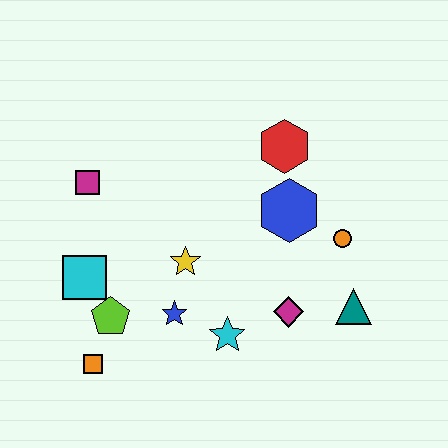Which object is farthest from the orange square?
The red hexagon is farthest from the orange square.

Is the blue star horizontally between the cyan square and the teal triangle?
Yes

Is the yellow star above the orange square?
Yes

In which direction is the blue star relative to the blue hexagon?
The blue star is to the left of the blue hexagon.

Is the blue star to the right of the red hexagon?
No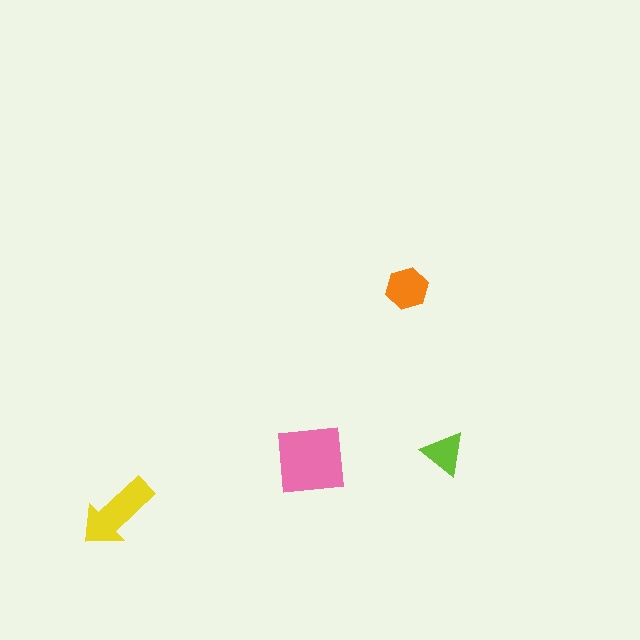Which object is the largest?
The pink square.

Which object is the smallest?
The lime triangle.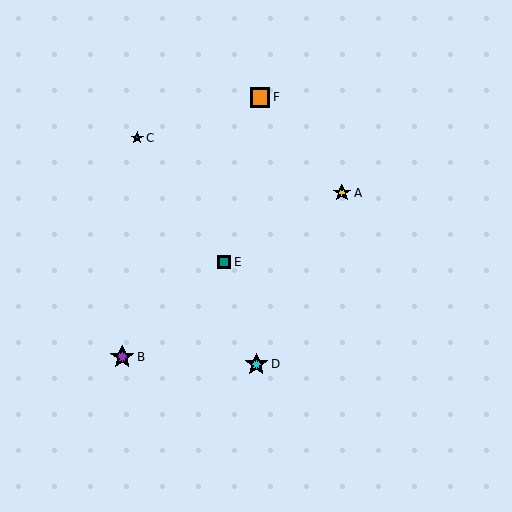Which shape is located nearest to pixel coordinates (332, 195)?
The yellow star (labeled A) at (342, 193) is nearest to that location.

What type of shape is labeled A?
Shape A is a yellow star.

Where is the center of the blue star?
The center of the blue star is at (137, 138).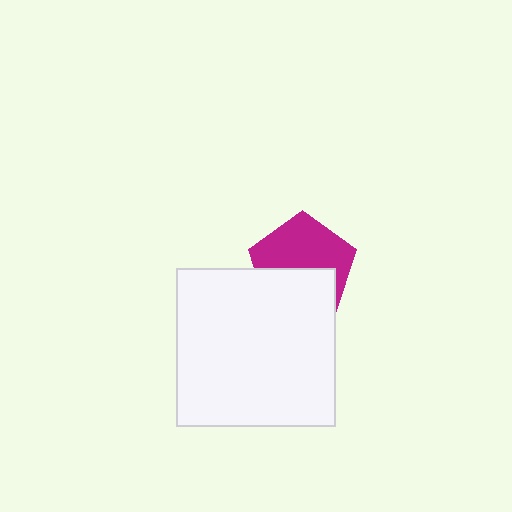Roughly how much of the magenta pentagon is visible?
About half of it is visible (roughly 56%).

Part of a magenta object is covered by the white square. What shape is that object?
It is a pentagon.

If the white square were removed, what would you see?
You would see the complete magenta pentagon.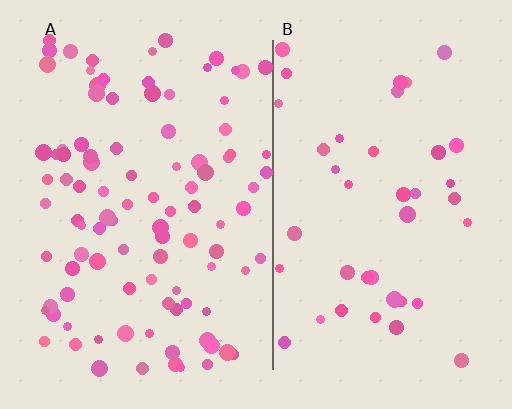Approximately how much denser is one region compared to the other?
Approximately 2.5× — region A over region B.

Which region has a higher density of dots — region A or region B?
A (the left).